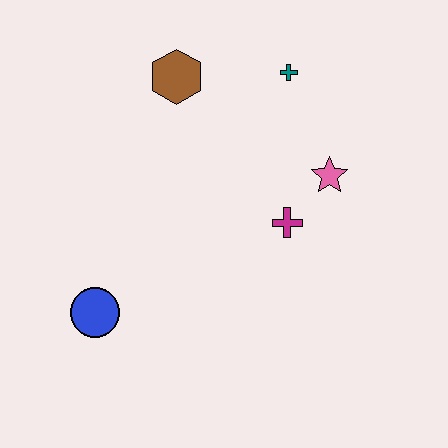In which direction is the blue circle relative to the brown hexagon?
The blue circle is below the brown hexagon.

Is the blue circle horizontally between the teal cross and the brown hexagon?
No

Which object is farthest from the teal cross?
The blue circle is farthest from the teal cross.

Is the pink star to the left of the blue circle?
No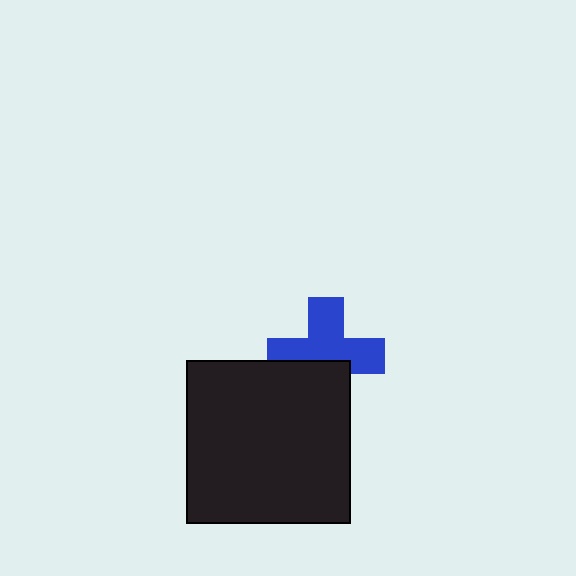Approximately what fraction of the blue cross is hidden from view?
Roughly 37% of the blue cross is hidden behind the black square.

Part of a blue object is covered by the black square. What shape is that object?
It is a cross.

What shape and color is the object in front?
The object in front is a black square.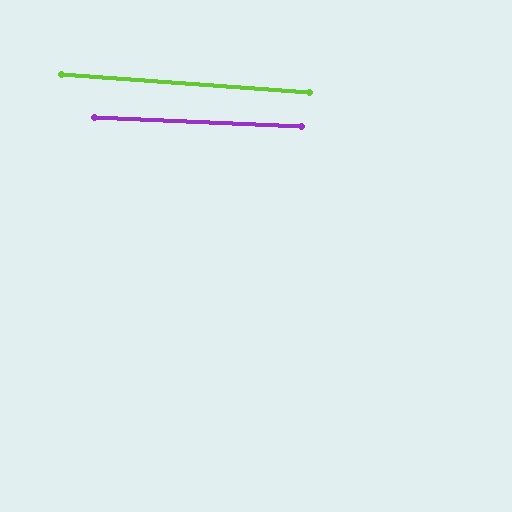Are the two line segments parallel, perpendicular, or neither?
Parallel — their directions differ by only 1.9°.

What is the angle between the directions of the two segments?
Approximately 2 degrees.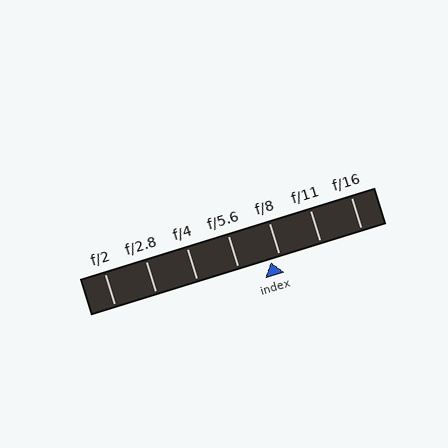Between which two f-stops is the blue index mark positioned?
The index mark is between f/5.6 and f/8.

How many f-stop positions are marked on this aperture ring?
There are 7 f-stop positions marked.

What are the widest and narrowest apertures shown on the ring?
The widest aperture shown is f/2 and the narrowest is f/16.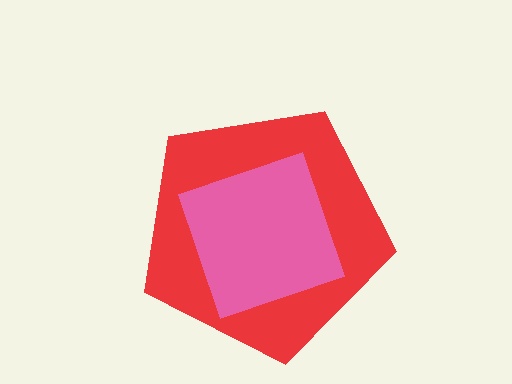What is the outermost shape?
The red pentagon.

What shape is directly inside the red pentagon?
The pink square.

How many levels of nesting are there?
2.